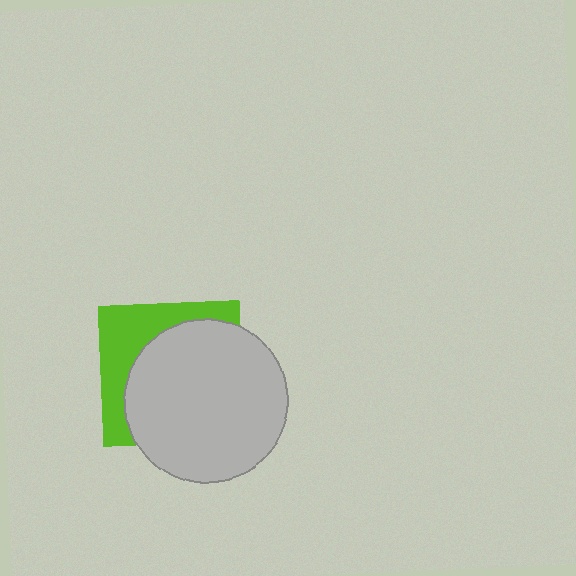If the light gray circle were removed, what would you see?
You would see the complete lime square.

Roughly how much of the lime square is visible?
A small part of it is visible (roughly 34%).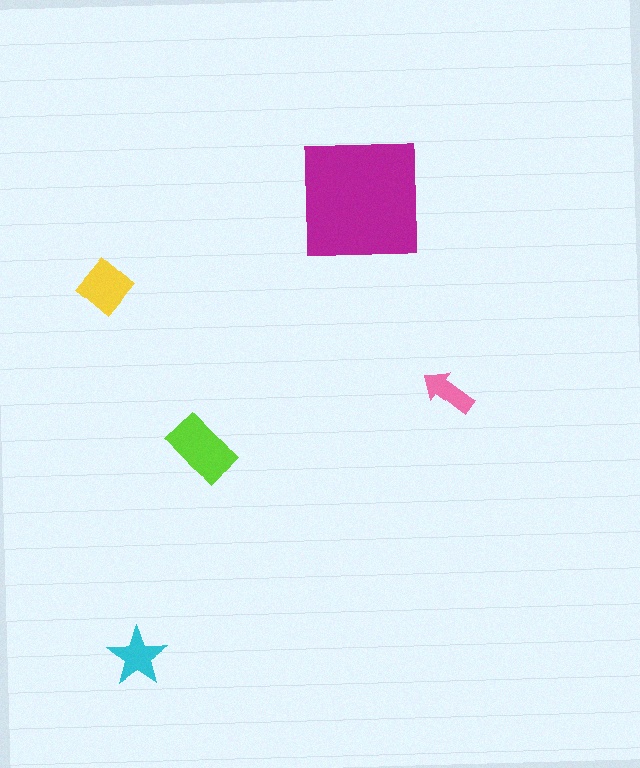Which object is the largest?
The magenta square.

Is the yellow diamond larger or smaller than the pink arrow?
Larger.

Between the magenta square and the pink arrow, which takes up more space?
The magenta square.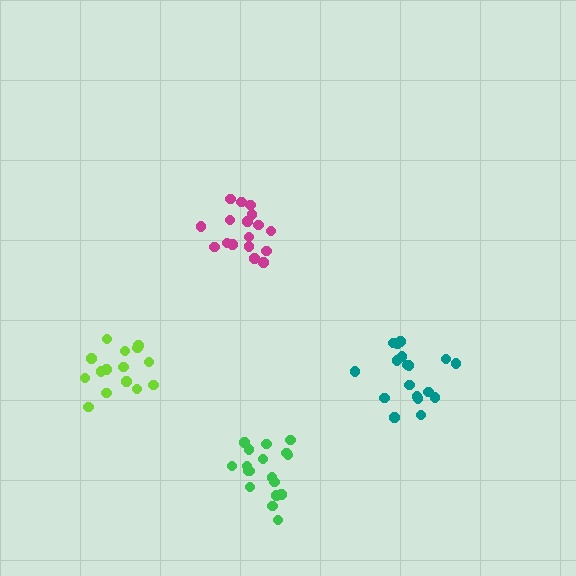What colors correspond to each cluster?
The clusters are colored: magenta, lime, teal, green.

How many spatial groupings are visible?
There are 4 spatial groupings.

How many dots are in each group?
Group 1: 17 dots, Group 2: 15 dots, Group 3: 18 dots, Group 4: 18 dots (68 total).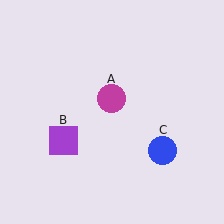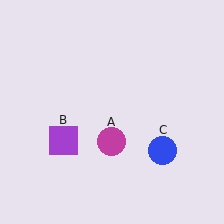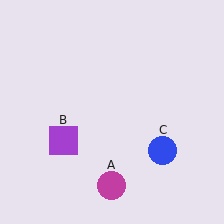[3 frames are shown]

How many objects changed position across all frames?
1 object changed position: magenta circle (object A).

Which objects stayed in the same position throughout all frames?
Purple square (object B) and blue circle (object C) remained stationary.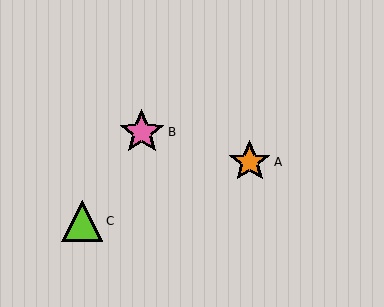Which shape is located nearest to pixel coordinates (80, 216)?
The lime triangle (labeled C) at (82, 221) is nearest to that location.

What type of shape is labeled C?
Shape C is a lime triangle.